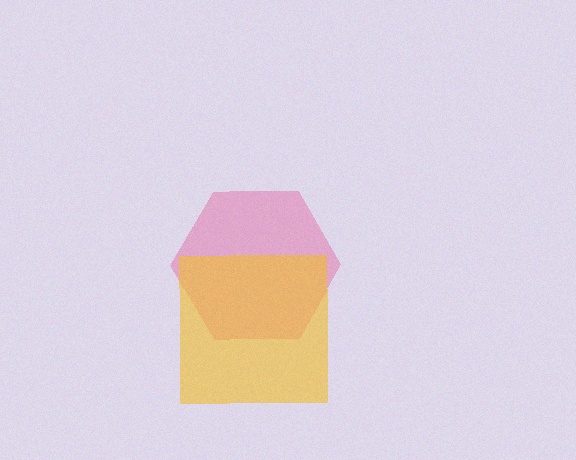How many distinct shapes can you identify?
There are 2 distinct shapes: a pink hexagon, a yellow square.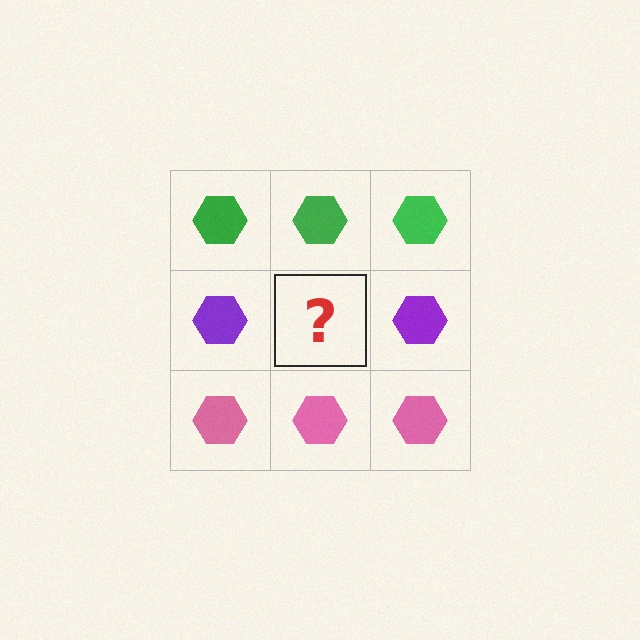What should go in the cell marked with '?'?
The missing cell should contain a purple hexagon.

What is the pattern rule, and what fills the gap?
The rule is that each row has a consistent color. The gap should be filled with a purple hexagon.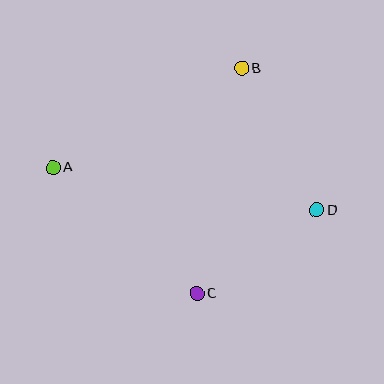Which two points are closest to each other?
Points C and D are closest to each other.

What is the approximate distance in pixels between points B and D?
The distance between B and D is approximately 160 pixels.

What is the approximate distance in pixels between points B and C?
The distance between B and C is approximately 230 pixels.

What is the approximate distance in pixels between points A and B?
The distance between A and B is approximately 213 pixels.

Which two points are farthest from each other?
Points A and D are farthest from each other.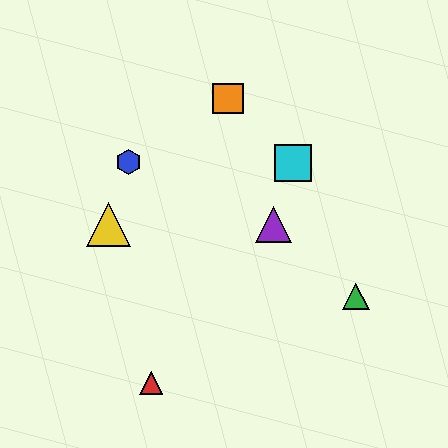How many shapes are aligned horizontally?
2 shapes (the yellow triangle, the purple triangle) are aligned horizontally.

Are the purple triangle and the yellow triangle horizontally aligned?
Yes, both are at y≈224.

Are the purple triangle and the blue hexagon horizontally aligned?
No, the purple triangle is at y≈224 and the blue hexagon is at y≈162.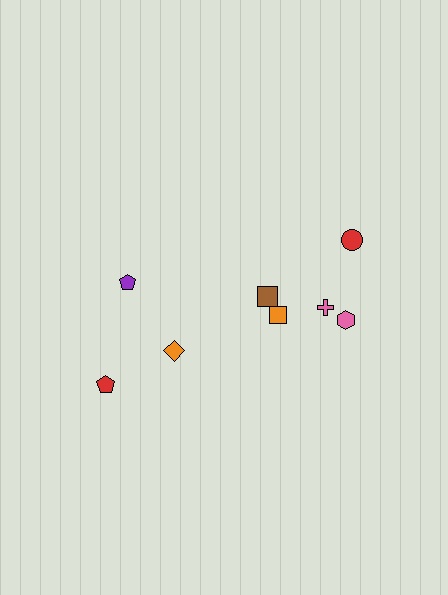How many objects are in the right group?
There are 5 objects.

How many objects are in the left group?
There are 3 objects.